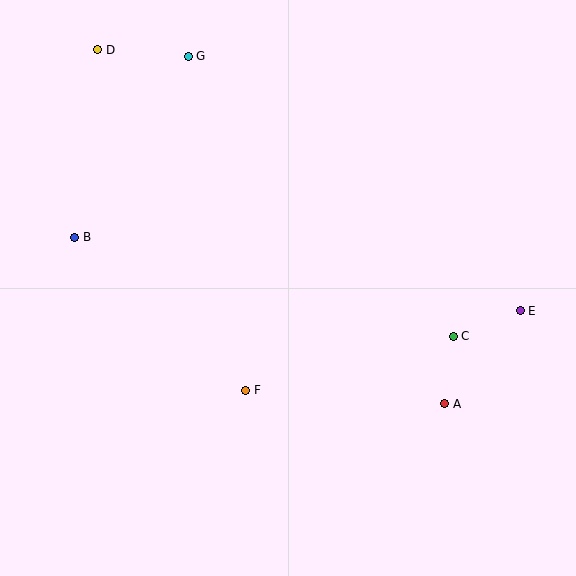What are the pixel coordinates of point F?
Point F is at (246, 390).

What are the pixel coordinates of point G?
Point G is at (188, 56).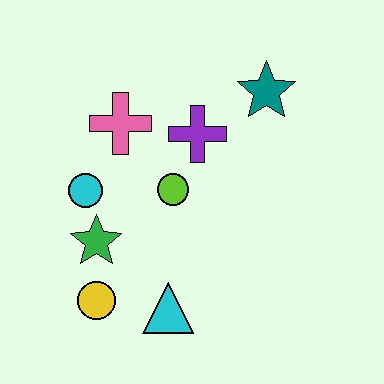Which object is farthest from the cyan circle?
The teal star is farthest from the cyan circle.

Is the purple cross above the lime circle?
Yes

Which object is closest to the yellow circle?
The green star is closest to the yellow circle.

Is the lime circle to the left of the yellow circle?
No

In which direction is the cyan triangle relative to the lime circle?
The cyan triangle is below the lime circle.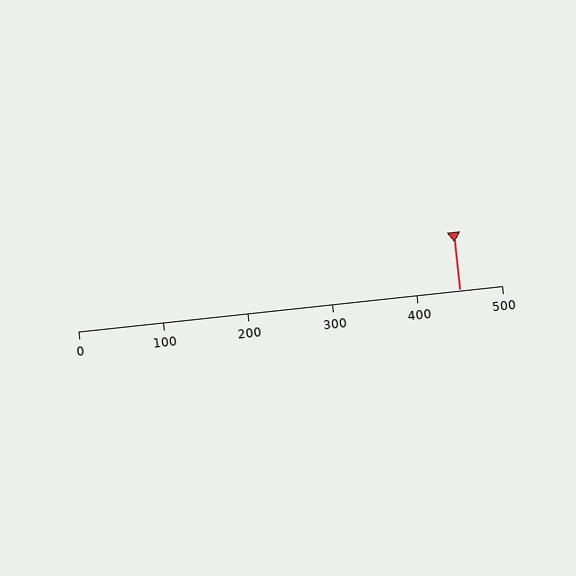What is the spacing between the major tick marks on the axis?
The major ticks are spaced 100 apart.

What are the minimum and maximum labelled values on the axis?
The axis runs from 0 to 500.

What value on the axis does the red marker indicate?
The marker indicates approximately 450.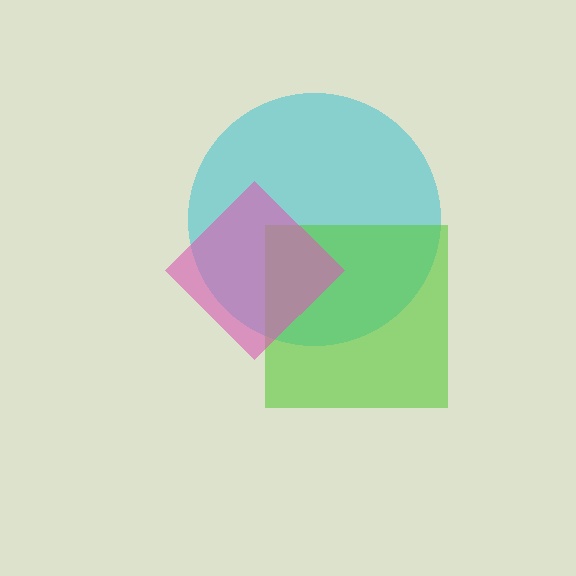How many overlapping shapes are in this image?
There are 3 overlapping shapes in the image.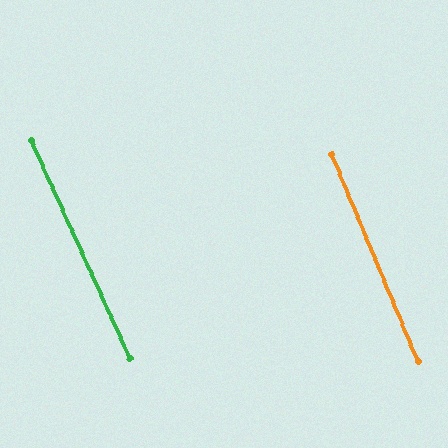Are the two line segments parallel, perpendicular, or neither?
Parallel — their directions differ by only 1.6°.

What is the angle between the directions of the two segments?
Approximately 2 degrees.